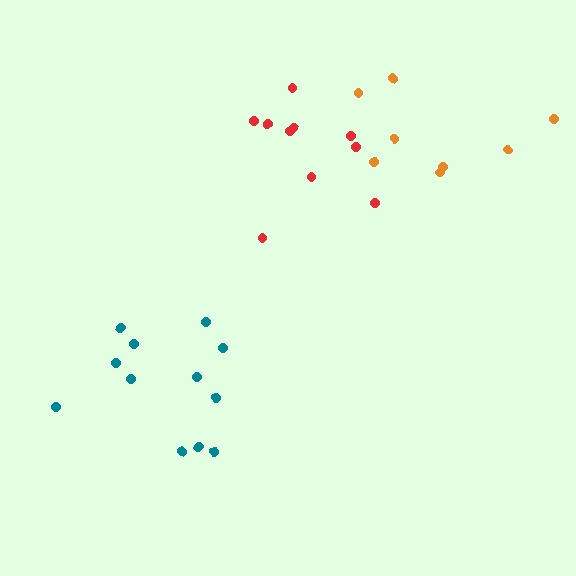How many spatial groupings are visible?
There are 3 spatial groupings.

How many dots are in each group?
Group 1: 8 dots, Group 2: 10 dots, Group 3: 12 dots (30 total).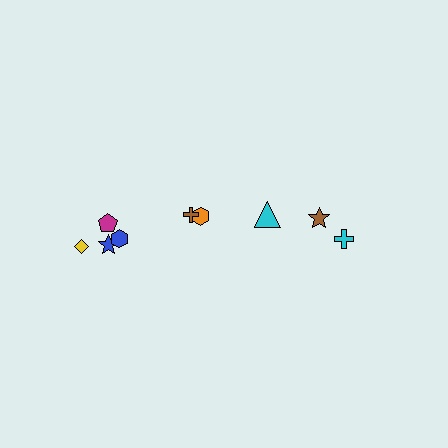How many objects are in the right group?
There are 3 objects.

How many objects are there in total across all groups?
There are 9 objects.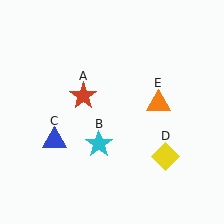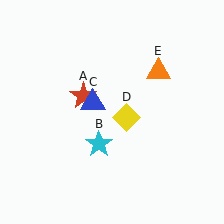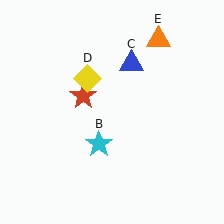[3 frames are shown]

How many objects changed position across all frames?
3 objects changed position: blue triangle (object C), yellow diamond (object D), orange triangle (object E).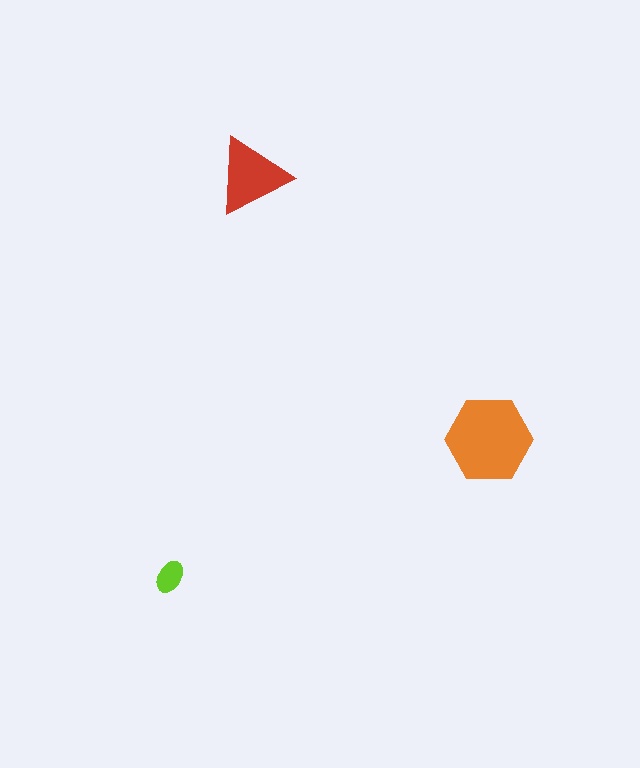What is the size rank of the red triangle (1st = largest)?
2nd.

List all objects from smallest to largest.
The lime ellipse, the red triangle, the orange hexagon.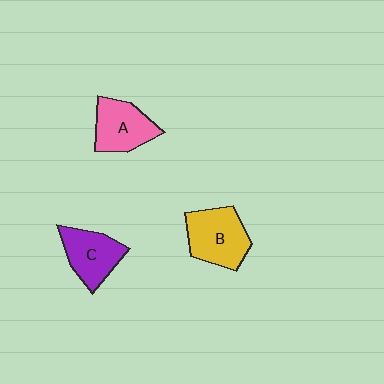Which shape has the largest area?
Shape B (yellow).